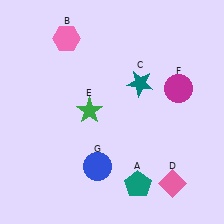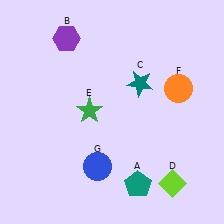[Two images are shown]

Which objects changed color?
B changed from pink to purple. D changed from pink to lime. F changed from magenta to orange.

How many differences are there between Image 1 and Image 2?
There are 3 differences between the two images.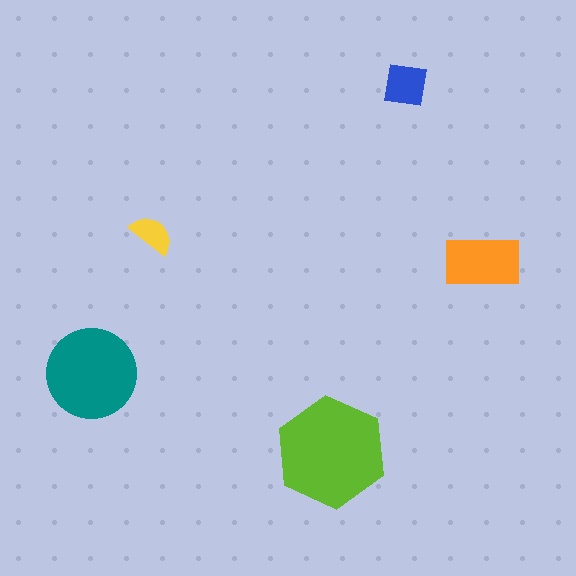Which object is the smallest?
The yellow semicircle.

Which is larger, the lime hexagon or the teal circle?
The lime hexagon.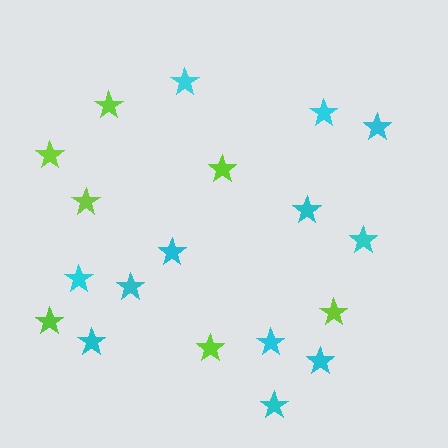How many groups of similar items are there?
There are 2 groups: one group of cyan stars (12) and one group of lime stars (7).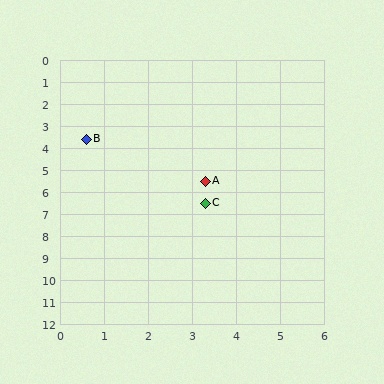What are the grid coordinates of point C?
Point C is at approximately (3.3, 6.5).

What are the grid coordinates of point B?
Point B is at approximately (0.6, 3.6).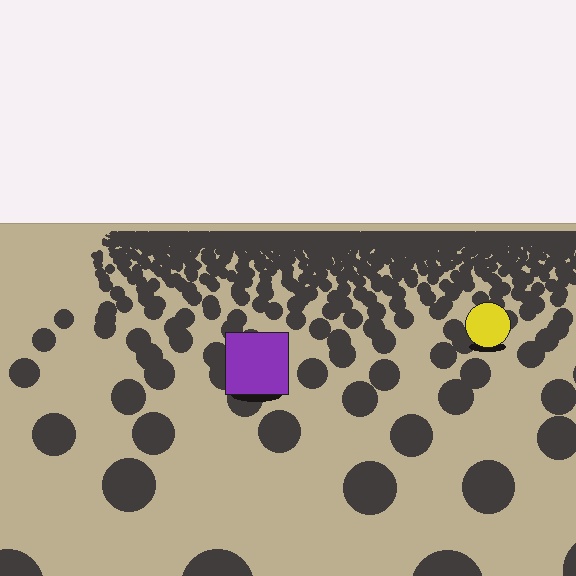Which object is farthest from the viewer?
The yellow circle is farthest from the viewer. It appears smaller and the ground texture around it is denser.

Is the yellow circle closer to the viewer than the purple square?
No. The purple square is closer — you can tell from the texture gradient: the ground texture is coarser near it.